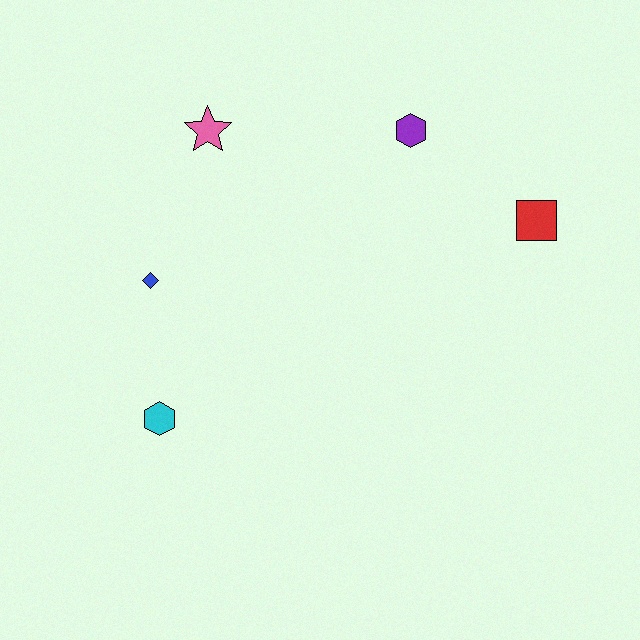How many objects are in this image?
There are 5 objects.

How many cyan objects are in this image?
There is 1 cyan object.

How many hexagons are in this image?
There are 2 hexagons.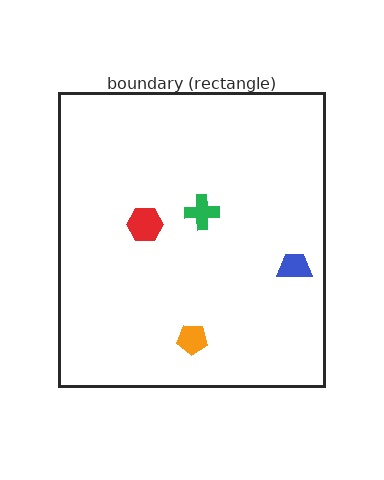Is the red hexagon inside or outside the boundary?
Inside.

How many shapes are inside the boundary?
4 inside, 0 outside.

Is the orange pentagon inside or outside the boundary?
Inside.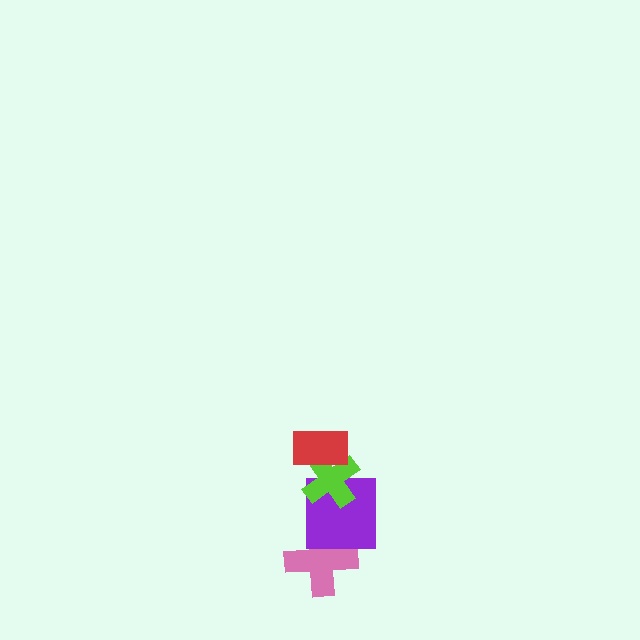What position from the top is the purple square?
The purple square is 3rd from the top.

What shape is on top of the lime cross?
The red rectangle is on top of the lime cross.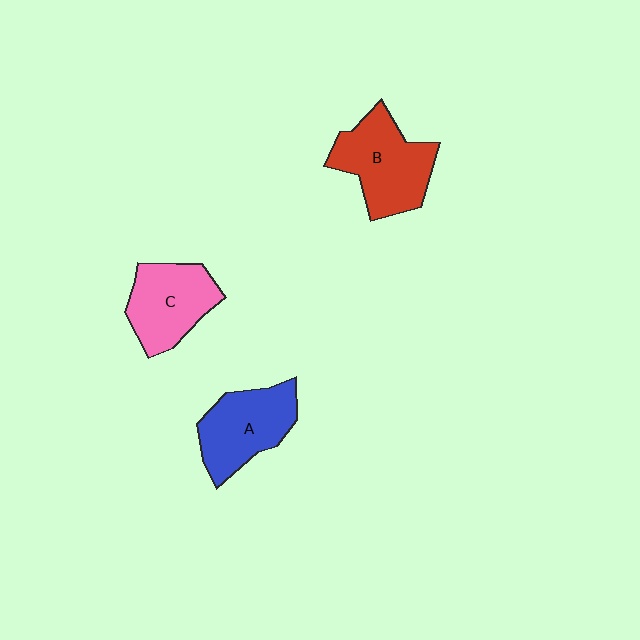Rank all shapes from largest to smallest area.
From largest to smallest: B (red), A (blue), C (pink).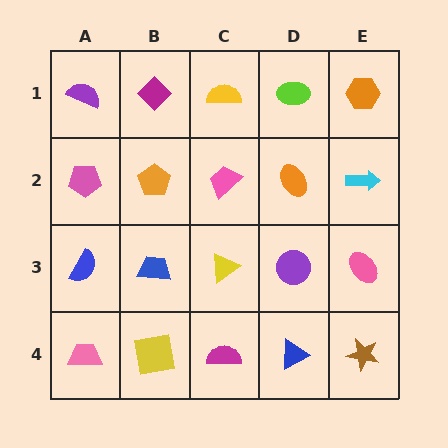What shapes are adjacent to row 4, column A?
A blue semicircle (row 3, column A), a yellow square (row 4, column B).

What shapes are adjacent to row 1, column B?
An orange pentagon (row 2, column B), a purple semicircle (row 1, column A), a yellow semicircle (row 1, column C).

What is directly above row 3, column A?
A pink pentagon.